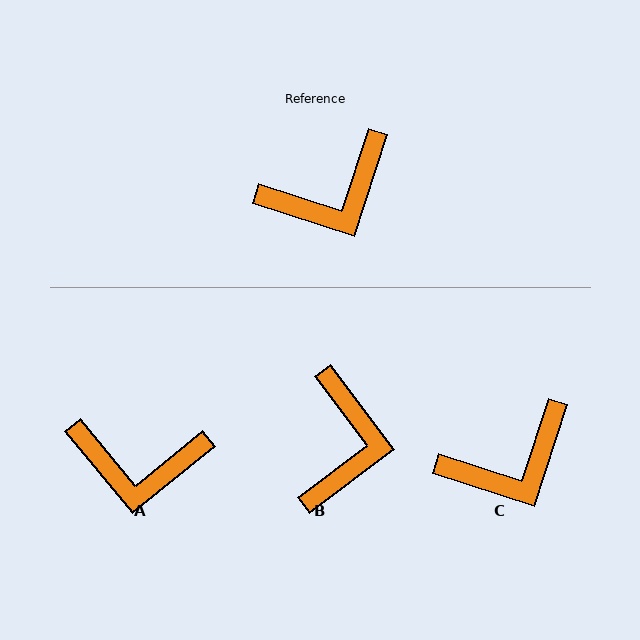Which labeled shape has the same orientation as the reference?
C.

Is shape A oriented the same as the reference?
No, it is off by about 33 degrees.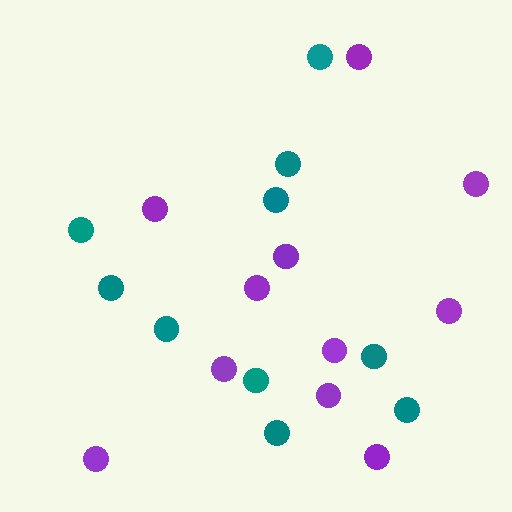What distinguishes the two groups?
There are 2 groups: one group of purple circles (11) and one group of teal circles (10).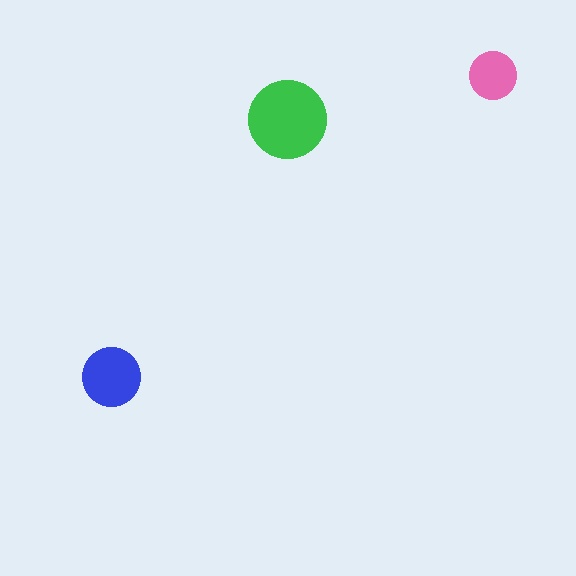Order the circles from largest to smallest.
the green one, the blue one, the pink one.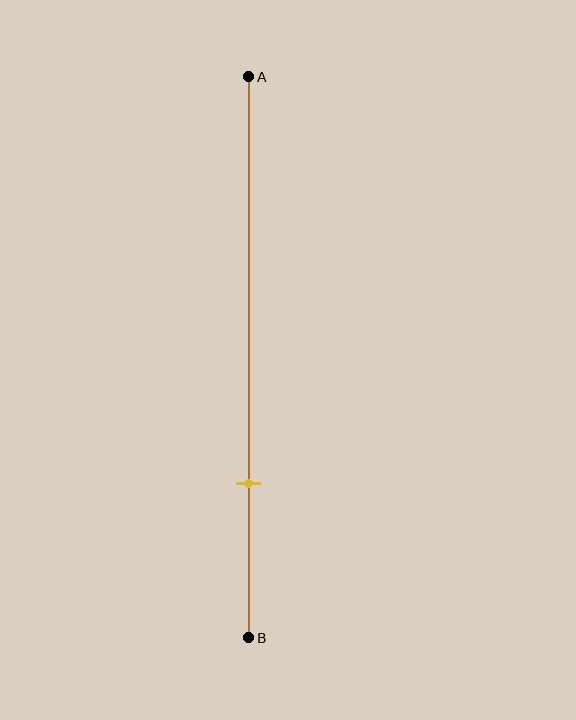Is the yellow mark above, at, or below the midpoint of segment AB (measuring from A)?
The yellow mark is below the midpoint of segment AB.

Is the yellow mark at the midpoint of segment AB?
No, the mark is at about 75% from A, not at the 50% midpoint.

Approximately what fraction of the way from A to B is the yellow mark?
The yellow mark is approximately 75% of the way from A to B.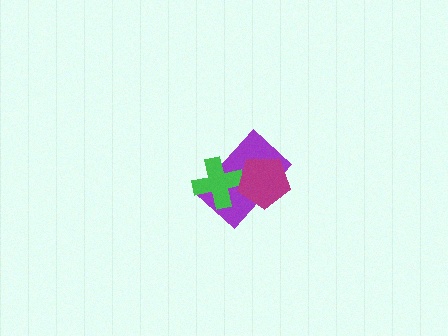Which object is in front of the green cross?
The magenta pentagon is in front of the green cross.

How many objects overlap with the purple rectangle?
2 objects overlap with the purple rectangle.